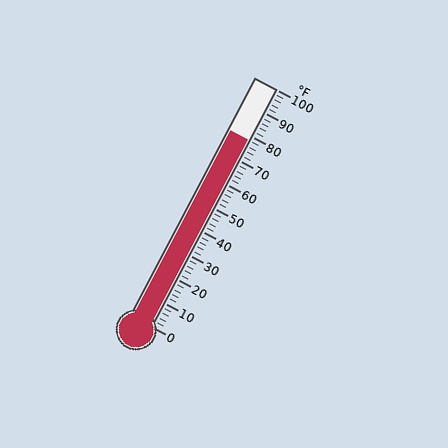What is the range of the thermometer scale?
The thermometer scale ranges from 0°F to 100°F.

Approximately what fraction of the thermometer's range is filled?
The thermometer is filled to approximately 80% of its range.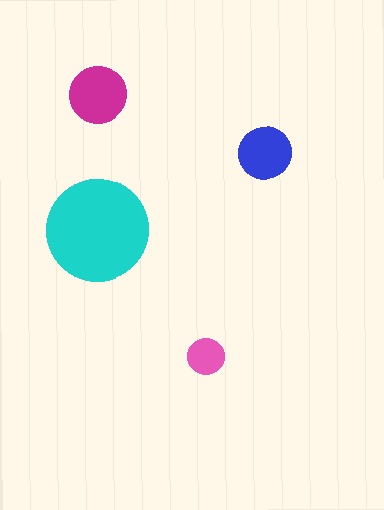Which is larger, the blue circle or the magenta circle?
The magenta one.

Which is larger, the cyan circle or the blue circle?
The cyan one.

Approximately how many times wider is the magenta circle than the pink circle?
About 1.5 times wider.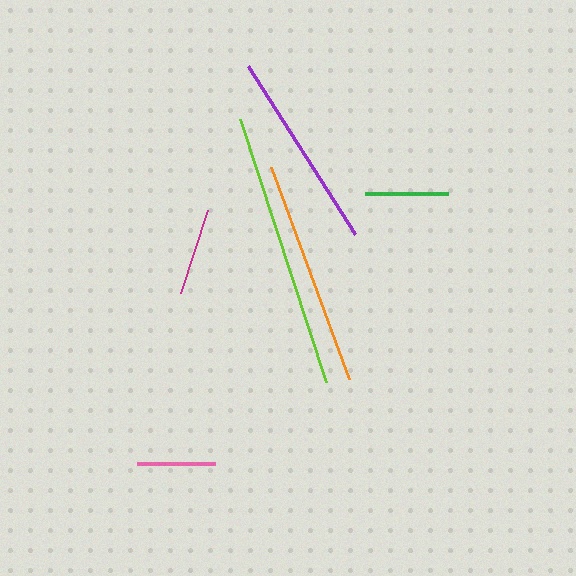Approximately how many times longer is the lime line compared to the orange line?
The lime line is approximately 1.2 times the length of the orange line.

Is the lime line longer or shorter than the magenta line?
The lime line is longer than the magenta line.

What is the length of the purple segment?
The purple segment is approximately 199 pixels long.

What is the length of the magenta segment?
The magenta segment is approximately 87 pixels long.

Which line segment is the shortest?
The pink line is the shortest at approximately 79 pixels.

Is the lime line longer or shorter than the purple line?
The lime line is longer than the purple line.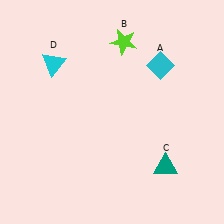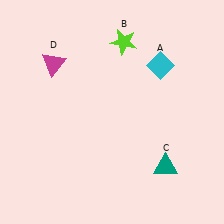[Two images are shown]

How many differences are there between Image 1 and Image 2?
There is 1 difference between the two images.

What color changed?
The triangle (D) changed from cyan in Image 1 to magenta in Image 2.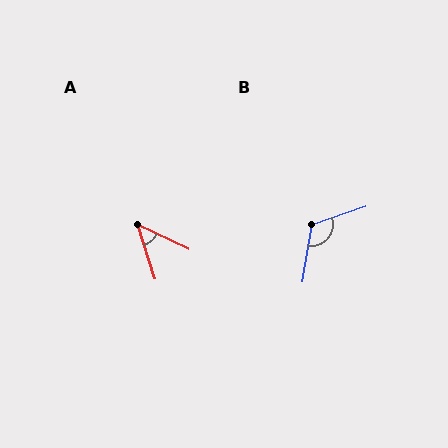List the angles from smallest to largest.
A (46°), B (118°).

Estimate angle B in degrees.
Approximately 118 degrees.